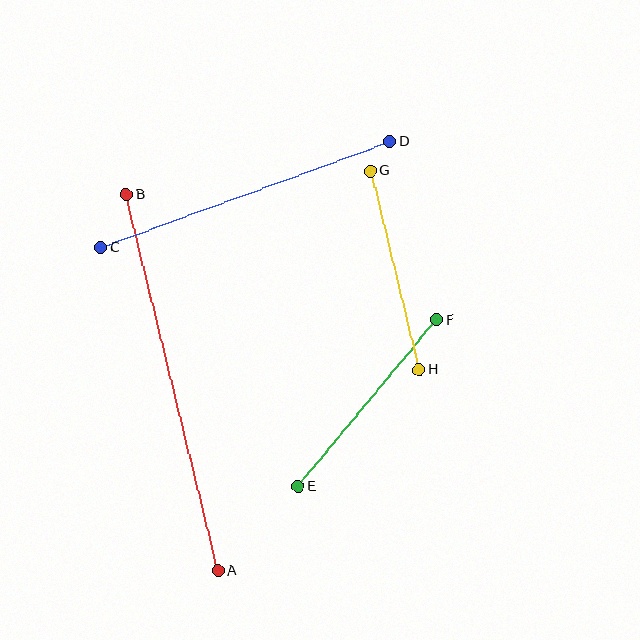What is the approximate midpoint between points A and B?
The midpoint is at approximately (172, 382) pixels.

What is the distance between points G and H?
The distance is approximately 204 pixels.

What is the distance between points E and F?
The distance is approximately 217 pixels.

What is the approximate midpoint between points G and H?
The midpoint is at approximately (395, 270) pixels.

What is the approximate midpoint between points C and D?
The midpoint is at approximately (245, 194) pixels.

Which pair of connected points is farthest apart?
Points A and B are farthest apart.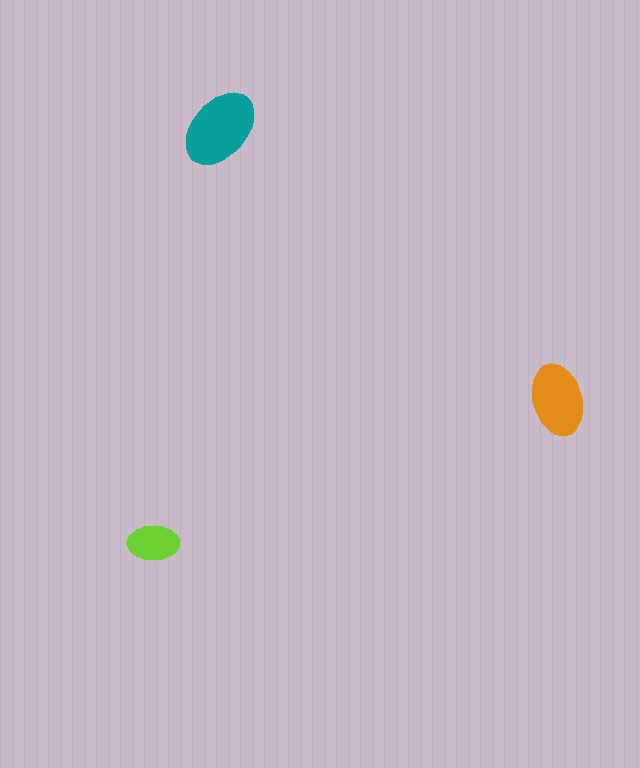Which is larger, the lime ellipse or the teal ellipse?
The teal one.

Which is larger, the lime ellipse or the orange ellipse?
The orange one.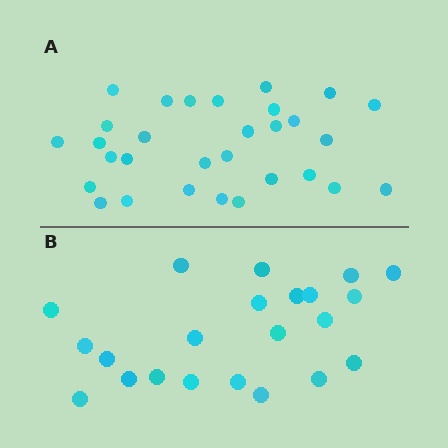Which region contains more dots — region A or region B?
Region A (the top region) has more dots.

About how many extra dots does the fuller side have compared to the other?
Region A has roughly 8 or so more dots than region B.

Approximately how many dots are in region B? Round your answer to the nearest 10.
About 20 dots. (The exact count is 22, which rounds to 20.)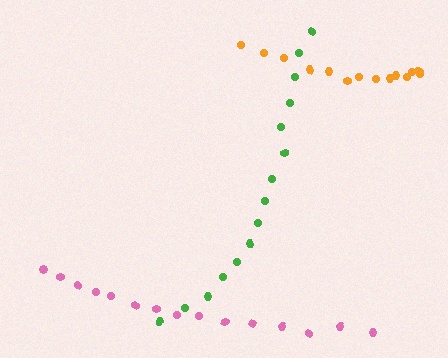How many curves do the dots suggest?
There are 3 distinct paths.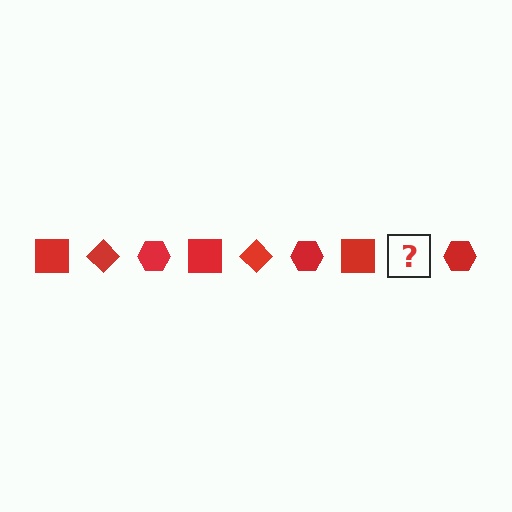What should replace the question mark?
The question mark should be replaced with a red diamond.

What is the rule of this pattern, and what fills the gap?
The rule is that the pattern cycles through square, diamond, hexagon shapes in red. The gap should be filled with a red diamond.